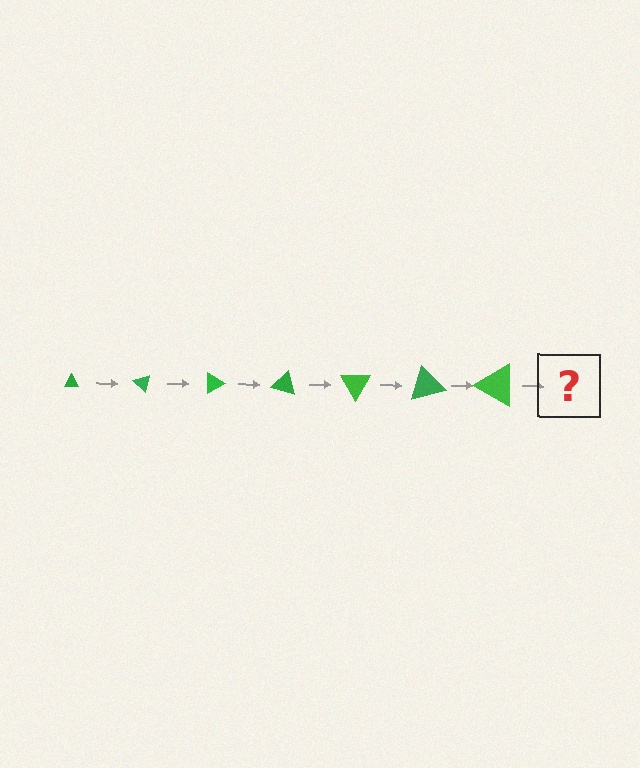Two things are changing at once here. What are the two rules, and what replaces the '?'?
The two rules are that the triangle grows larger each step and it rotates 45 degrees each step. The '?' should be a triangle, larger than the previous one and rotated 315 degrees from the start.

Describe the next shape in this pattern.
It should be a triangle, larger than the previous one and rotated 315 degrees from the start.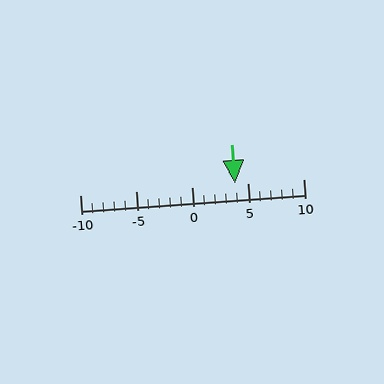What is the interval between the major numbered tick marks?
The major tick marks are spaced 5 units apart.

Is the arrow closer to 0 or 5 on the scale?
The arrow is closer to 5.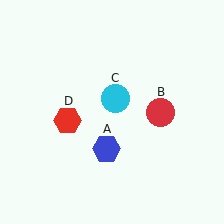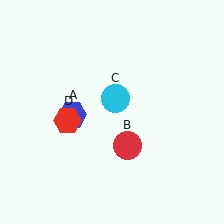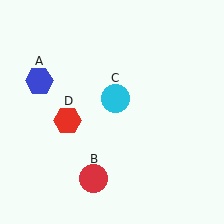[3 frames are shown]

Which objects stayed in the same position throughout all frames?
Cyan circle (object C) and red hexagon (object D) remained stationary.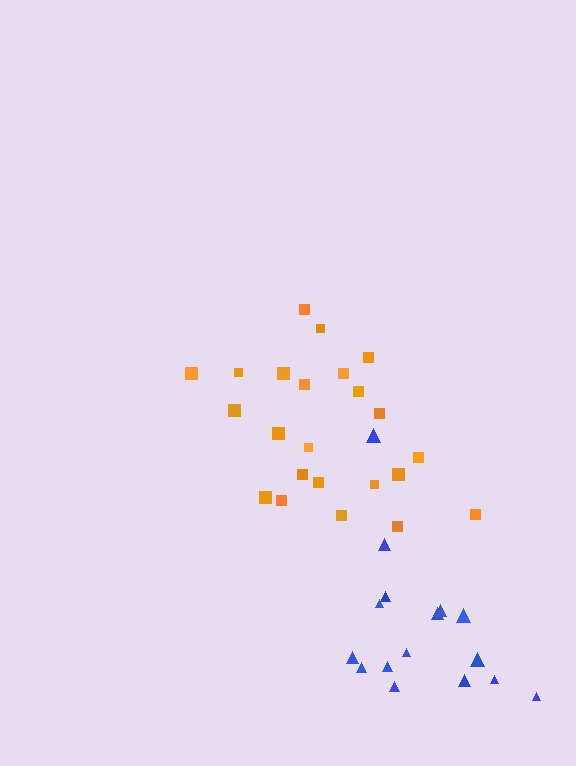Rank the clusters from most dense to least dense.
orange, blue.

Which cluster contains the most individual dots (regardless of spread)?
Orange (23).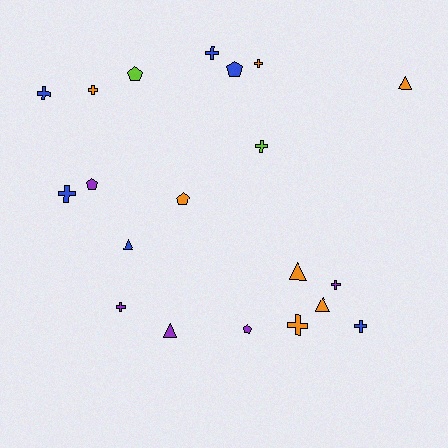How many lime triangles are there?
There are no lime triangles.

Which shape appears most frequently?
Cross, with 10 objects.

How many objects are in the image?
There are 20 objects.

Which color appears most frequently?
Orange, with 7 objects.